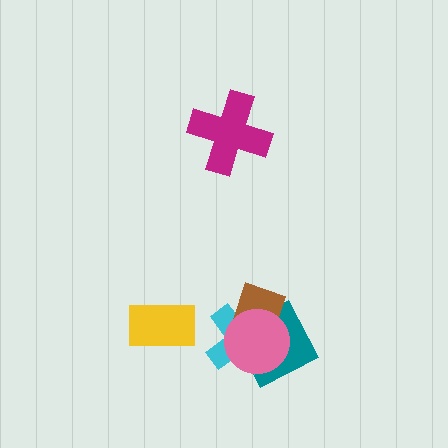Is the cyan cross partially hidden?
Yes, it is partially covered by another shape.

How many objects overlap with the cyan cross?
3 objects overlap with the cyan cross.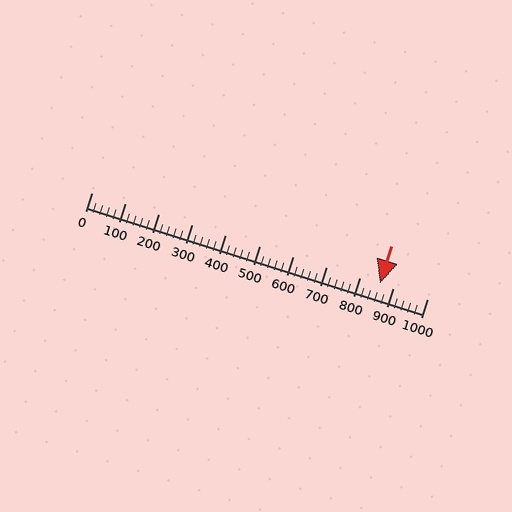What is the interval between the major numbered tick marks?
The major tick marks are spaced 100 units apart.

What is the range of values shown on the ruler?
The ruler shows values from 0 to 1000.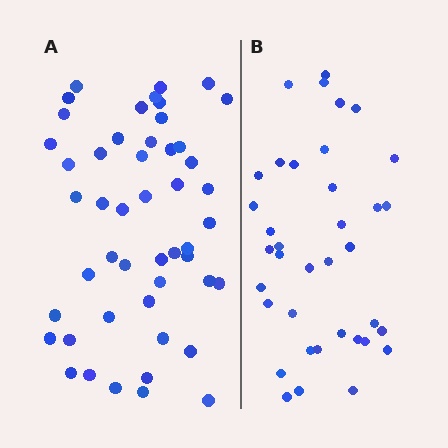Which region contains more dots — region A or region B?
Region A (the left region) has more dots.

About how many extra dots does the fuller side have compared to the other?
Region A has roughly 12 or so more dots than region B.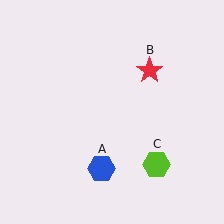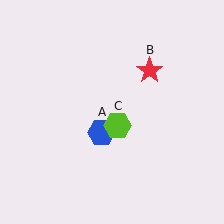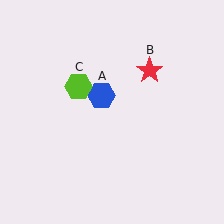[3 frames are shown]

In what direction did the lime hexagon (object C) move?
The lime hexagon (object C) moved up and to the left.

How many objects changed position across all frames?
2 objects changed position: blue hexagon (object A), lime hexagon (object C).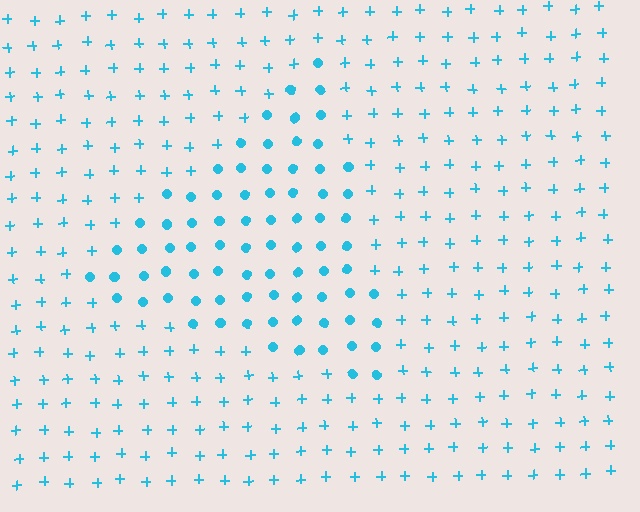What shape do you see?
I see a triangle.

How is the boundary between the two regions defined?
The boundary is defined by a change in element shape: circles inside vs. plus signs outside. All elements share the same color and spacing.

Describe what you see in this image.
The image is filled with small cyan elements arranged in a uniform grid. A triangle-shaped region contains circles, while the surrounding area contains plus signs. The boundary is defined purely by the change in element shape.